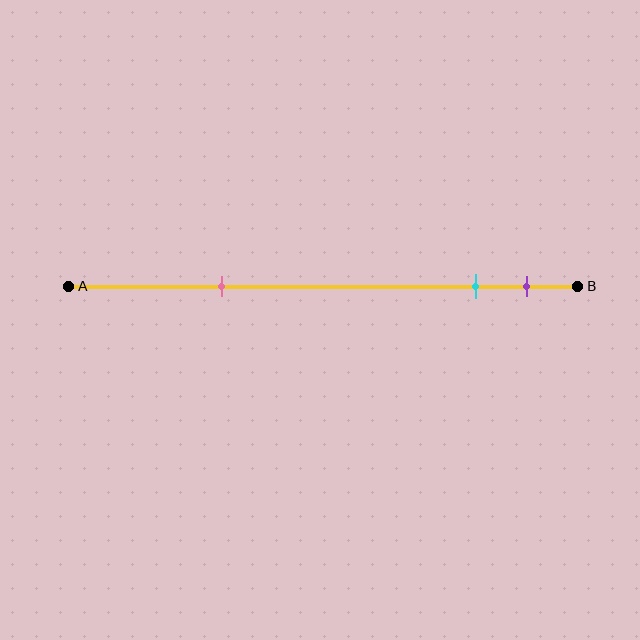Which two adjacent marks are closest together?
The cyan and purple marks are the closest adjacent pair.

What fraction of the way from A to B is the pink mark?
The pink mark is approximately 30% (0.3) of the way from A to B.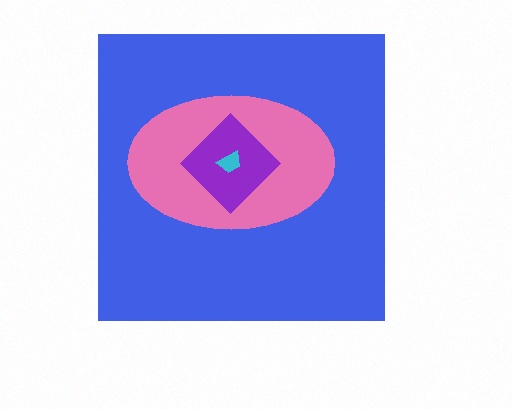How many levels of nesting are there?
4.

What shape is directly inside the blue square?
The pink ellipse.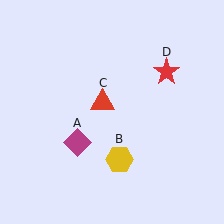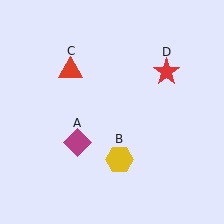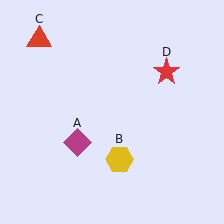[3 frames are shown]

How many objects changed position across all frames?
1 object changed position: red triangle (object C).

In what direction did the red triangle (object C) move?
The red triangle (object C) moved up and to the left.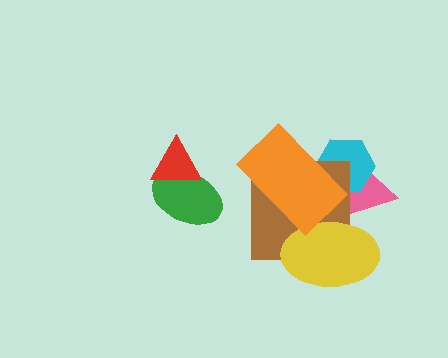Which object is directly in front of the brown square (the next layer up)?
The yellow ellipse is directly in front of the brown square.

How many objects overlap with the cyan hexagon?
3 objects overlap with the cyan hexagon.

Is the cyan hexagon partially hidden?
Yes, it is partially covered by another shape.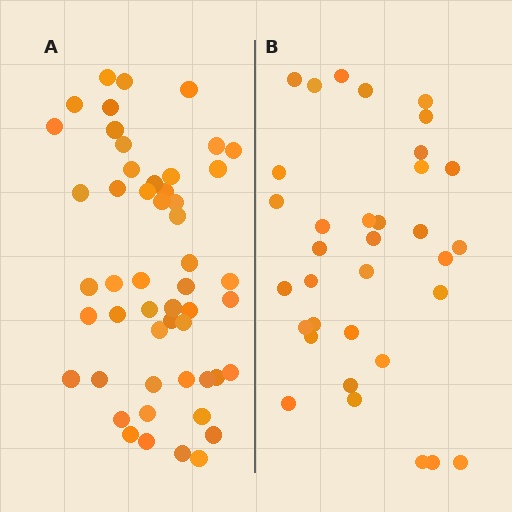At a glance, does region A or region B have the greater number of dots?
Region A (the left region) has more dots.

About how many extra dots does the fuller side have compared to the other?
Region A has approximately 15 more dots than region B.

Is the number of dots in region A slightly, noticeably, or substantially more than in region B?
Region A has substantially more. The ratio is roughly 1.5 to 1.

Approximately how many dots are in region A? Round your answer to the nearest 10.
About 50 dots. (The exact count is 51, which rounds to 50.)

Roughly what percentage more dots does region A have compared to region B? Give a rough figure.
About 50% more.